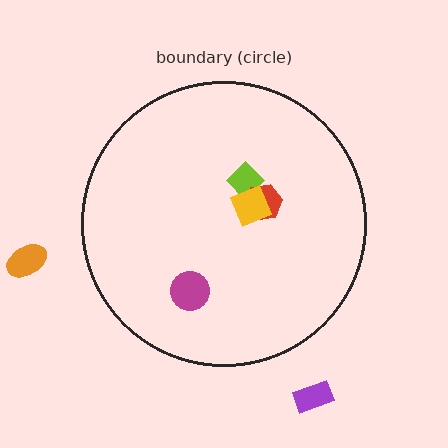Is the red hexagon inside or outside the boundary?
Inside.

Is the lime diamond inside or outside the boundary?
Inside.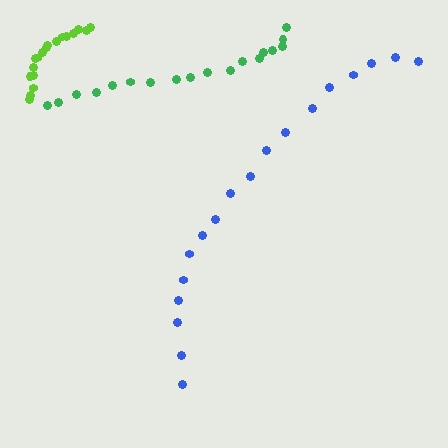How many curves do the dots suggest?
There are 3 distinct paths.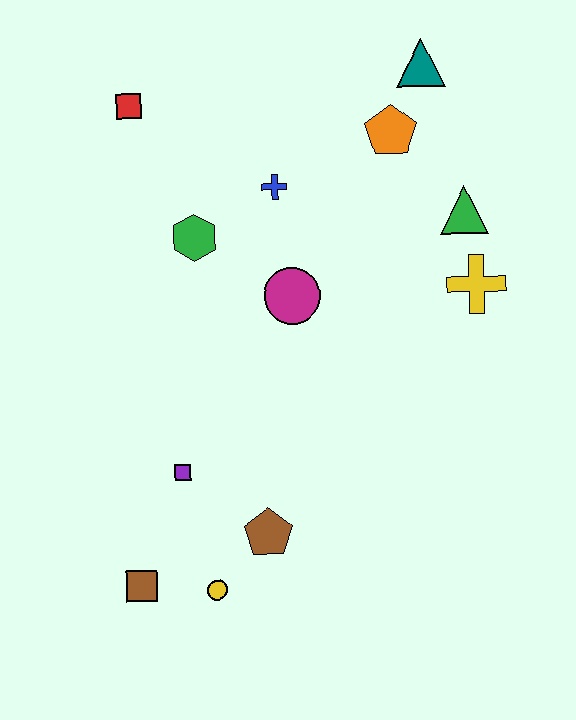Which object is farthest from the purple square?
The teal triangle is farthest from the purple square.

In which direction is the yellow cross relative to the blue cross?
The yellow cross is to the right of the blue cross.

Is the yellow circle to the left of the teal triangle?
Yes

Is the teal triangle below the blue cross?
No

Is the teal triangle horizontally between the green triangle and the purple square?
Yes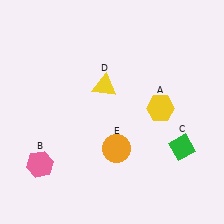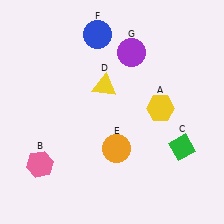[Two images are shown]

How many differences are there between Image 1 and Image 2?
There are 2 differences between the two images.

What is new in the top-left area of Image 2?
A blue circle (F) was added in the top-left area of Image 2.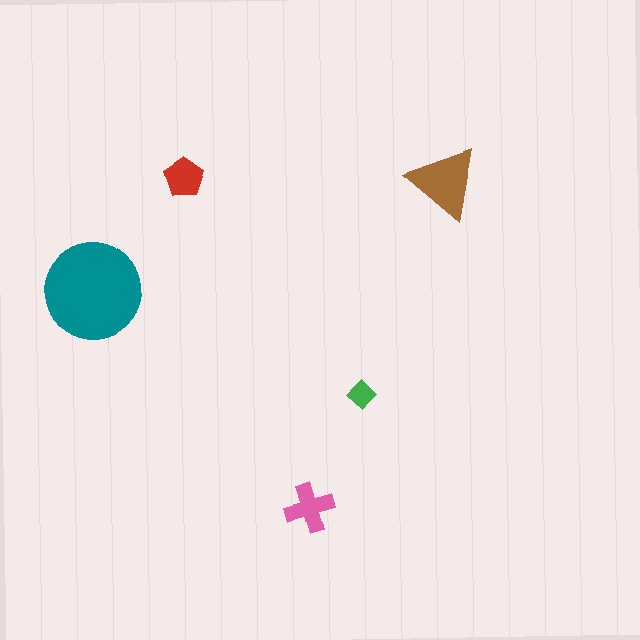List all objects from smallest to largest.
The green diamond, the red pentagon, the pink cross, the brown triangle, the teal circle.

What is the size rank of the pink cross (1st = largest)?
3rd.